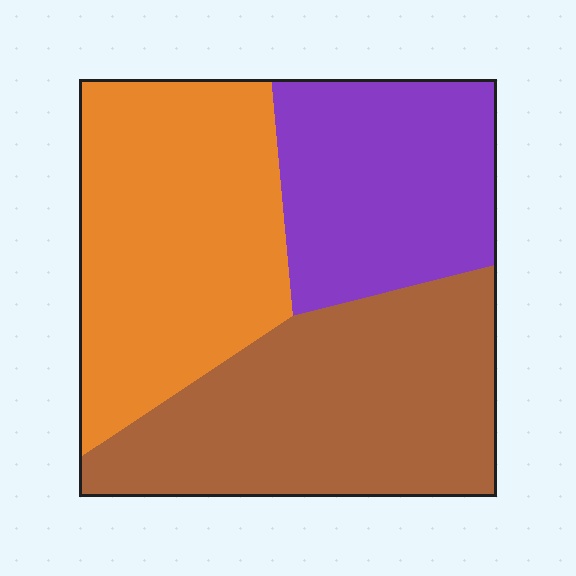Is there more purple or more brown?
Brown.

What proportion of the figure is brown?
Brown covers roughly 40% of the figure.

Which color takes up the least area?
Purple, at roughly 25%.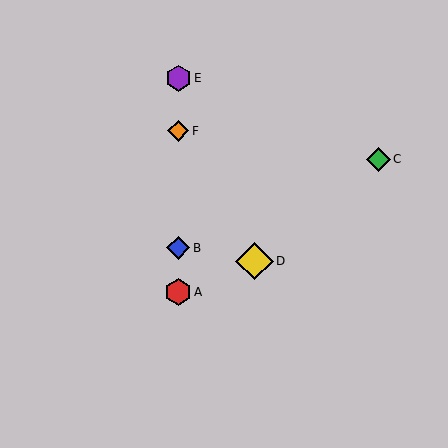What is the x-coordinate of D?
Object D is at x≈254.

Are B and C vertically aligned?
No, B is at x≈178 and C is at x≈379.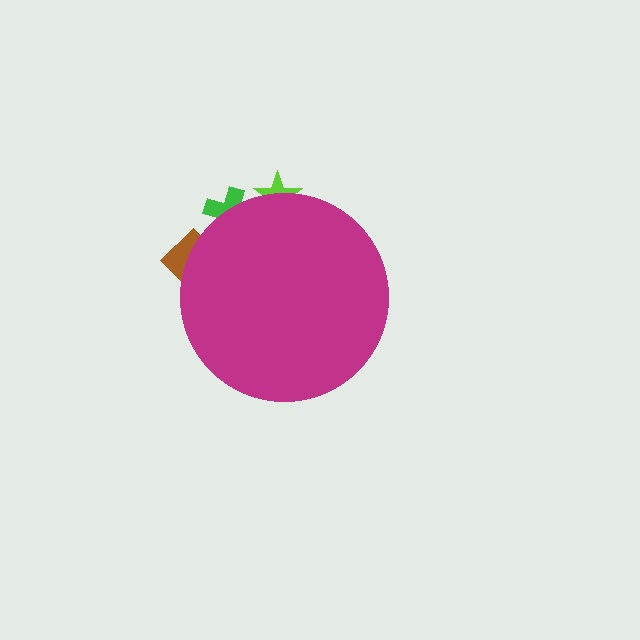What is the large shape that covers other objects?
A magenta circle.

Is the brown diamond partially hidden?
Yes, the brown diamond is partially hidden behind the magenta circle.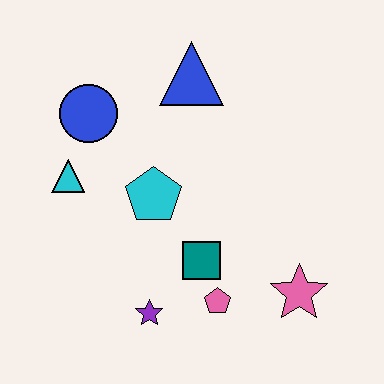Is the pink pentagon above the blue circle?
No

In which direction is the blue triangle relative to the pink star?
The blue triangle is above the pink star.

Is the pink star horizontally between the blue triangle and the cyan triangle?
No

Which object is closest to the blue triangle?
The blue circle is closest to the blue triangle.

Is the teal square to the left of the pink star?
Yes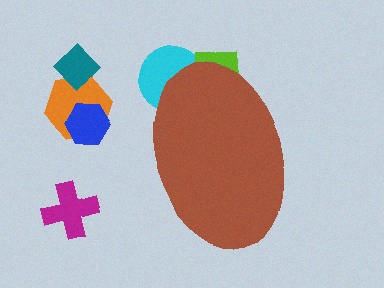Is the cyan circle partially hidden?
Yes, the cyan circle is partially hidden behind the brown ellipse.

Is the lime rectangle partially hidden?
Yes, the lime rectangle is partially hidden behind the brown ellipse.